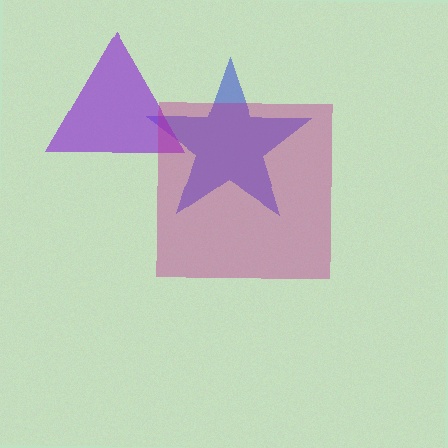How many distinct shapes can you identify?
There are 3 distinct shapes: a blue star, a purple triangle, a magenta square.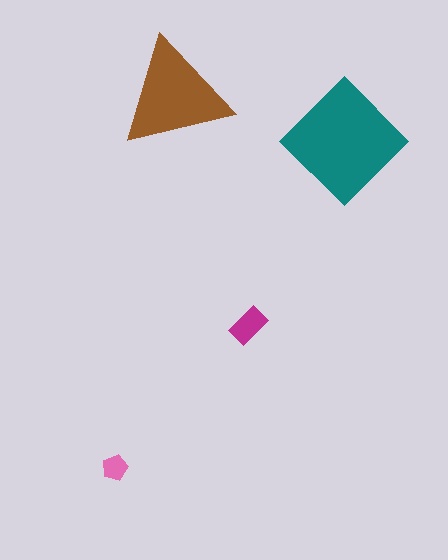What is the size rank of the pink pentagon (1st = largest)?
4th.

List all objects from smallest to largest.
The pink pentagon, the magenta rectangle, the brown triangle, the teal diamond.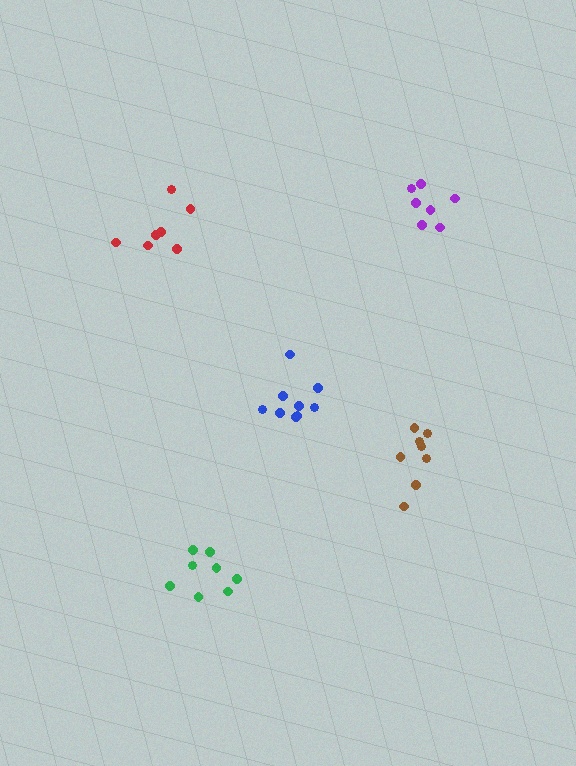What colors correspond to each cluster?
The clusters are colored: purple, red, blue, green, brown.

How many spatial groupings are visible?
There are 5 spatial groupings.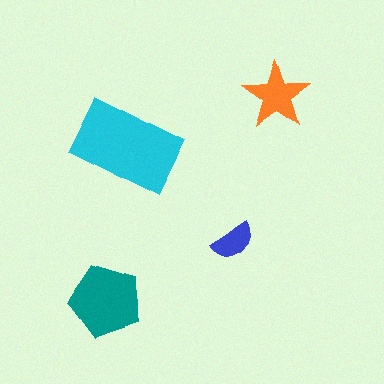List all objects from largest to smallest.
The cyan rectangle, the teal pentagon, the orange star, the blue semicircle.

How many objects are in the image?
There are 4 objects in the image.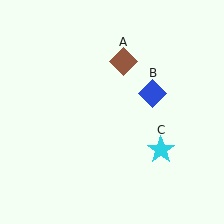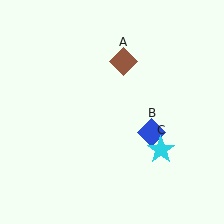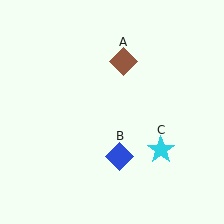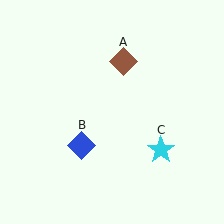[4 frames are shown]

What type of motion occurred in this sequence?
The blue diamond (object B) rotated clockwise around the center of the scene.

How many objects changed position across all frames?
1 object changed position: blue diamond (object B).